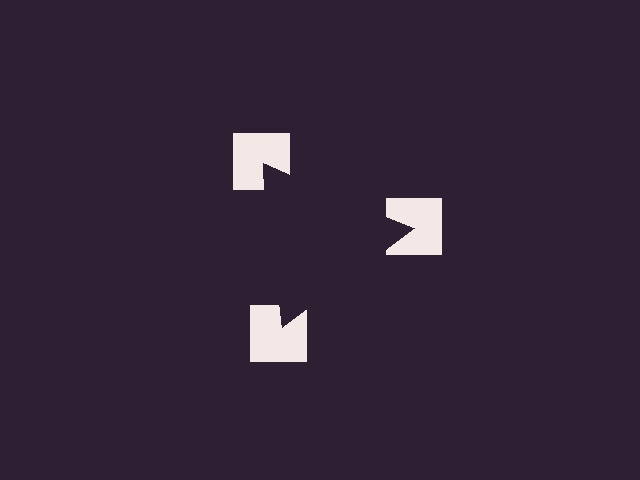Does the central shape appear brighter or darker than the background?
It typically appears slightly darker than the background, even though no actual brightness change is drawn.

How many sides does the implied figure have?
3 sides.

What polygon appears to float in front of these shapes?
An illusory triangle — its edges are inferred from the aligned wedge cuts in the notched squares, not physically drawn.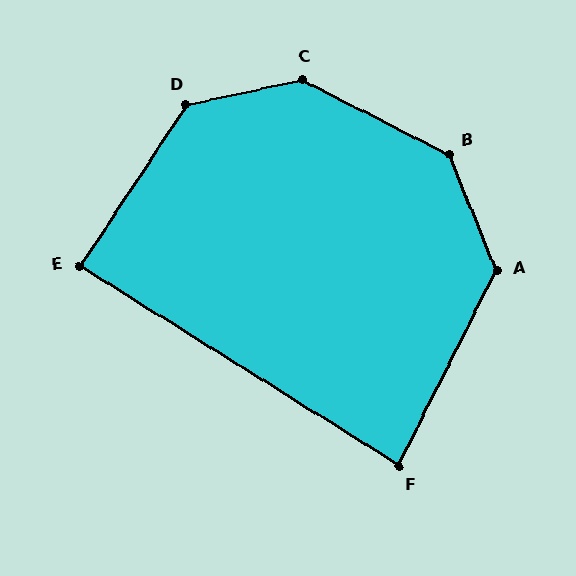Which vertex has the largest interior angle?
C, at approximately 140 degrees.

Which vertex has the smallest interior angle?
F, at approximately 85 degrees.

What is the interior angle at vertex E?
Approximately 89 degrees (approximately right).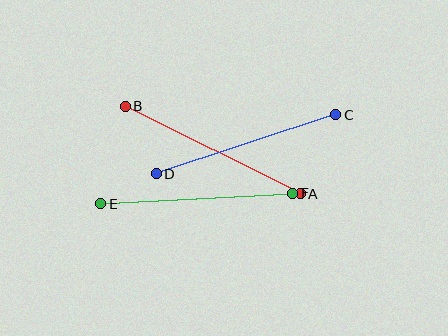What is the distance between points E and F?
The distance is approximately 192 pixels.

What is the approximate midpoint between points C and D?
The midpoint is at approximately (246, 144) pixels.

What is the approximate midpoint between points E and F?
The midpoint is at approximately (197, 199) pixels.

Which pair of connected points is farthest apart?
Points A and B are farthest apart.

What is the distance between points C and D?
The distance is approximately 189 pixels.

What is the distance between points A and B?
The distance is approximately 196 pixels.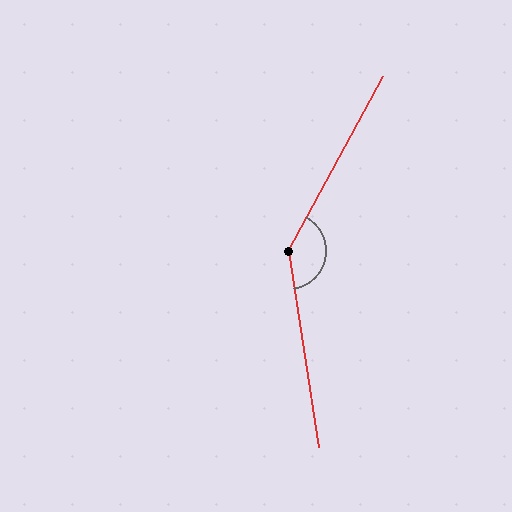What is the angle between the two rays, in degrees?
Approximately 143 degrees.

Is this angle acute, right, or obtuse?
It is obtuse.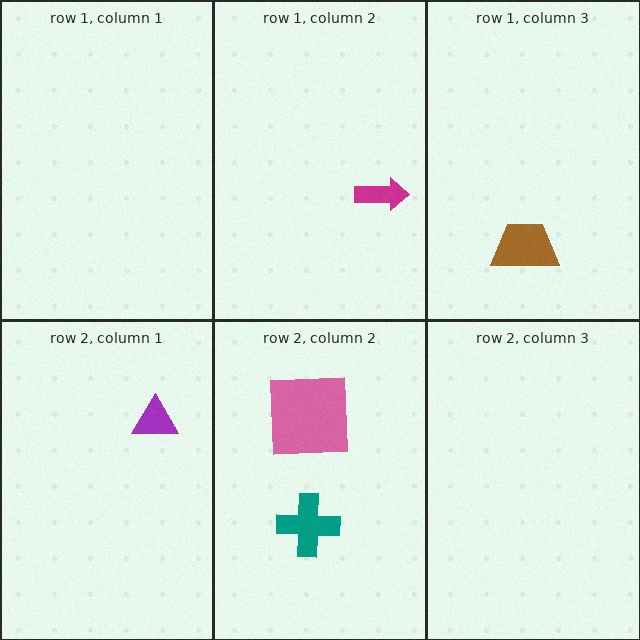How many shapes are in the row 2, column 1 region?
1.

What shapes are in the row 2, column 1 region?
The purple triangle.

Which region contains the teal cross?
The row 2, column 2 region.